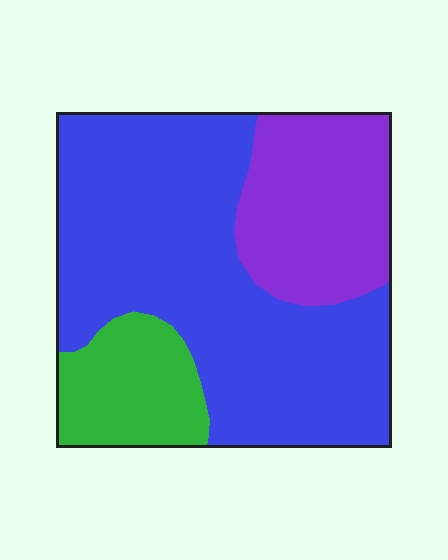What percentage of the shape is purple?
Purple takes up about one quarter (1/4) of the shape.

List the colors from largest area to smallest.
From largest to smallest: blue, purple, green.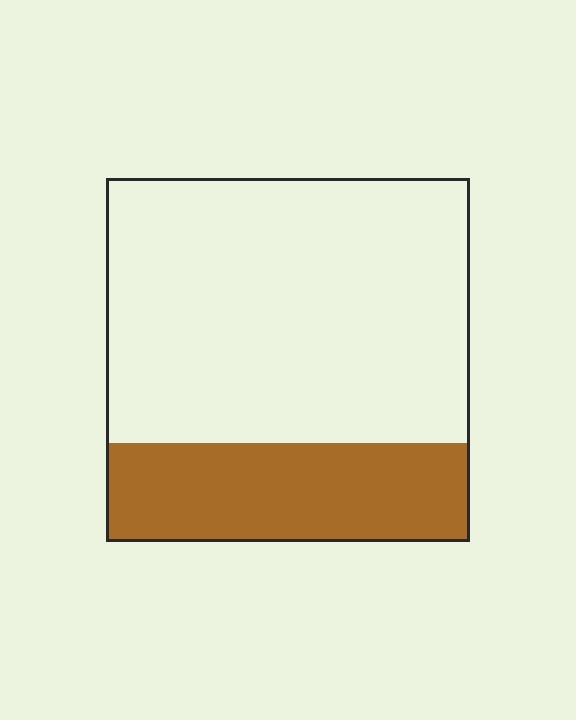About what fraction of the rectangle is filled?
About one quarter (1/4).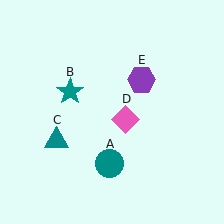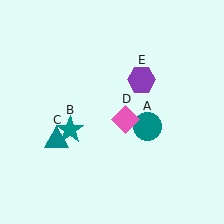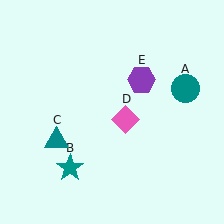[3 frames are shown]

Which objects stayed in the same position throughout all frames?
Teal triangle (object C) and pink diamond (object D) and purple hexagon (object E) remained stationary.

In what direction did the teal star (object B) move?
The teal star (object B) moved down.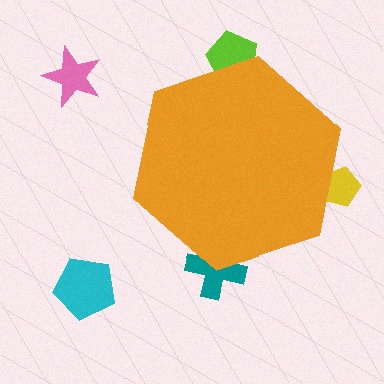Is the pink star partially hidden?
No, the pink star is fully visible.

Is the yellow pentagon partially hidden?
Yes, the yellow pentagon is partially hidden behind the orange hexagon.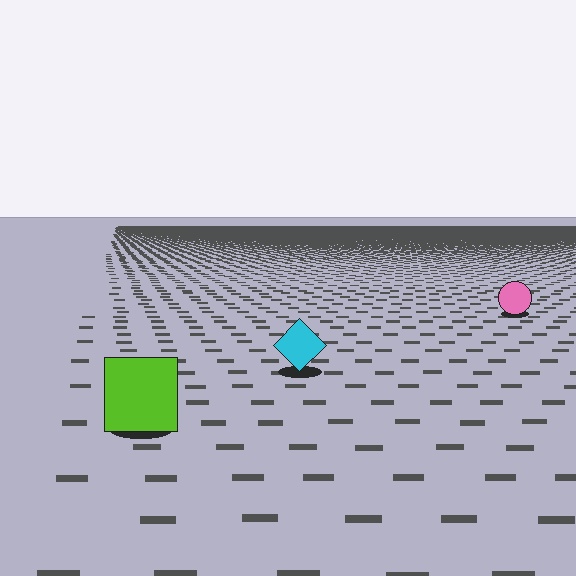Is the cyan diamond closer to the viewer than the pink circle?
Yes. The cyan diamond is closer — you can tell from the texture gradient: the ground texture is coarser near it.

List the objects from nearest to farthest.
From nearest to farthest: the lime square, the cyan diamond, the pink circle.